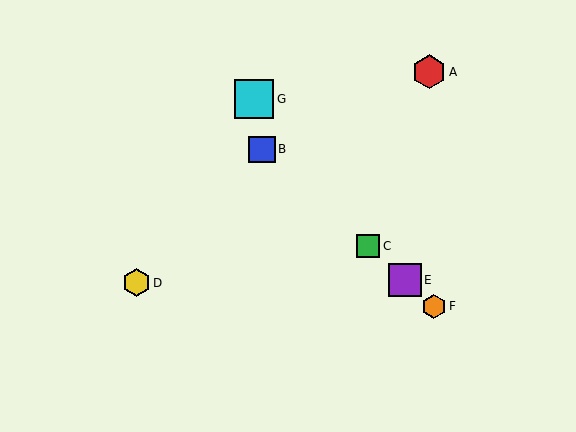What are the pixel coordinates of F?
Object F is at (434, 306).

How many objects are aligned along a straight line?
4 objects (B, C, E, F) are aligned along a straight line.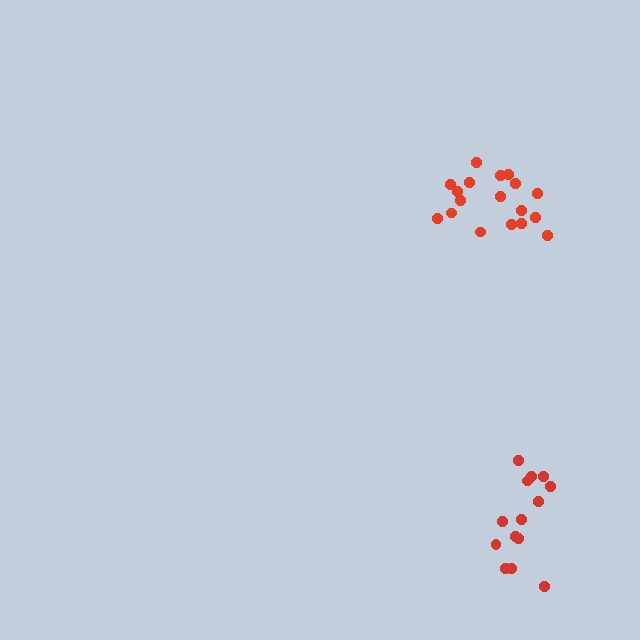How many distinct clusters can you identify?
There are 2 distinct clusters.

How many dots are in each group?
Group 1: 18 dots, Group 2: 14 dots (32 total).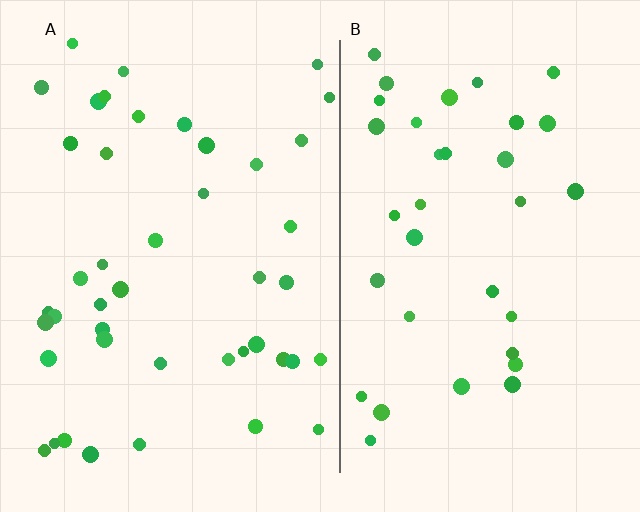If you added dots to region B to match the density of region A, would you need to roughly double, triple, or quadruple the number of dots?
Approximately double.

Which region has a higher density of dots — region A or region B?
A (the left).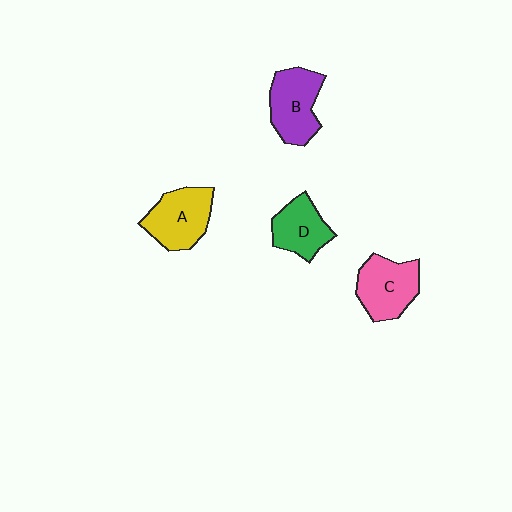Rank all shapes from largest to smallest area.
From largest to smallest: B (purple), A (yellow), C (pink), D (green).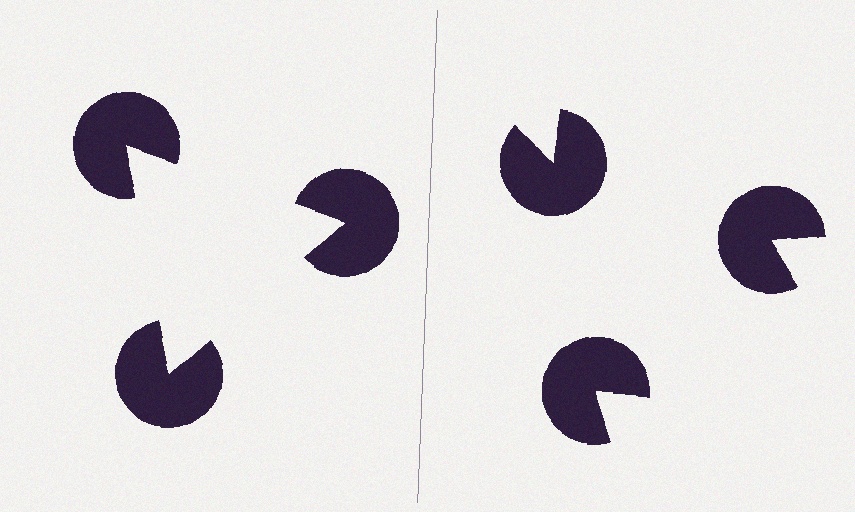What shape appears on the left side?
An illusory triangle.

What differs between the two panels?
The pac-man discs are positioned identically on both sides; only the wedge orientations differ. On the left they align to a triangle; on the right they are misaligned.